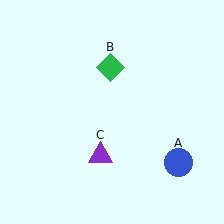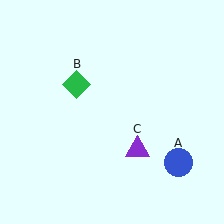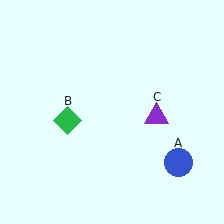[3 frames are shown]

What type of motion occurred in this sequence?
The green diamond (object B), purple triangle (object C) rotated counterclockwise around the center of the scene.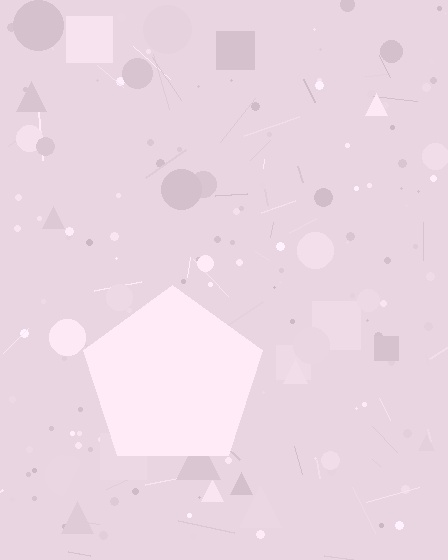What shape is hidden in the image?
A pentagon is hidden in the image.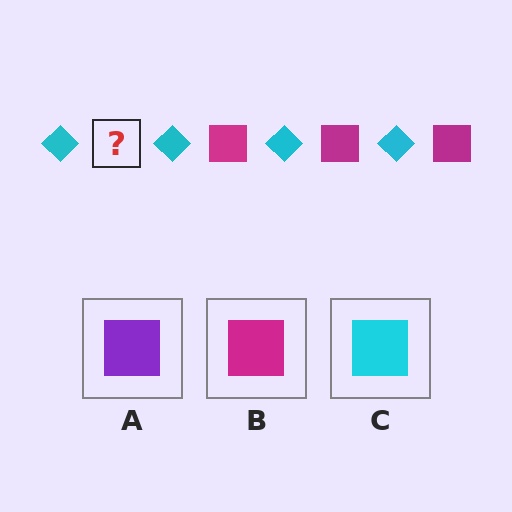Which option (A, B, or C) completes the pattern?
B.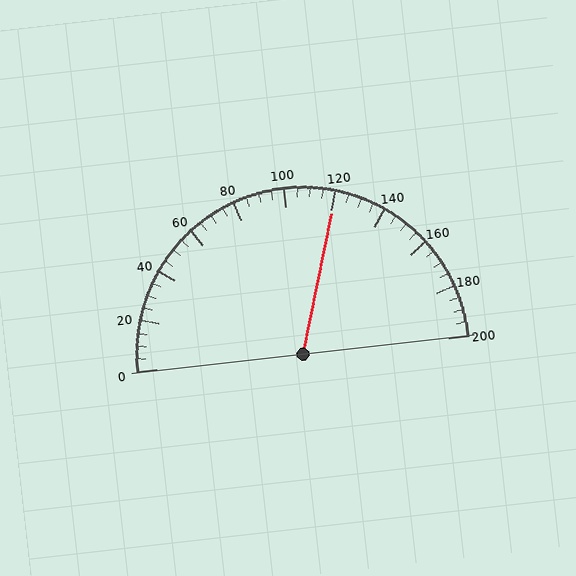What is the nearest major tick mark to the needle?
The nearest major tick mark is 120.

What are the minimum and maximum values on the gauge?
The gauge ranges from 0 to 200.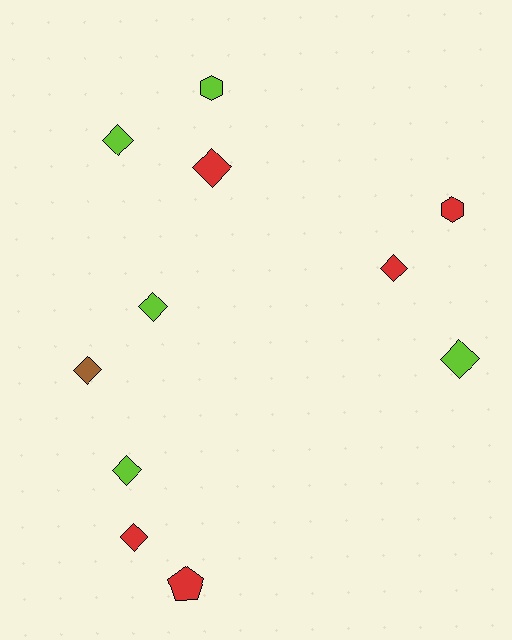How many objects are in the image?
There are 11 objects.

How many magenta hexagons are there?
There are no magenta hexagons.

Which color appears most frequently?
Lime, with 5 objects.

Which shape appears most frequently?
Diamond, with 8 objects.